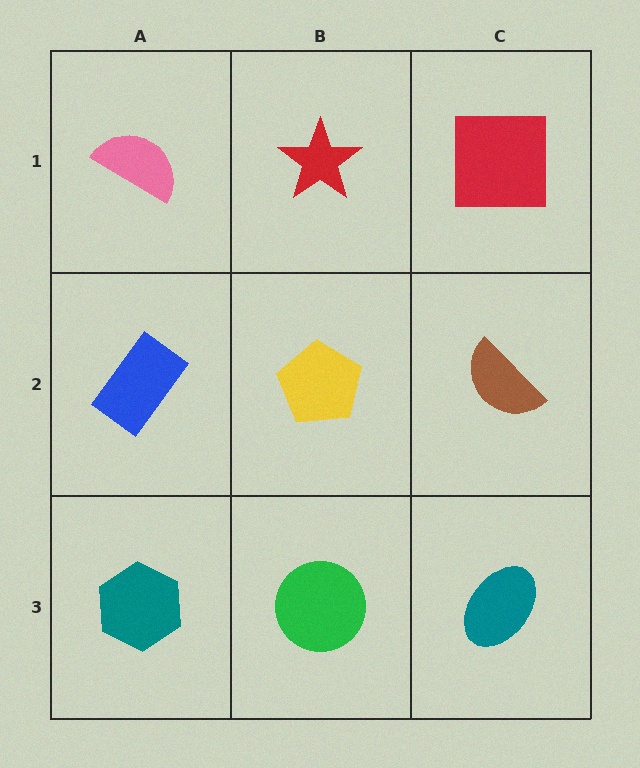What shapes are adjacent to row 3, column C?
A brown semicircle (row 2, column C), a green circle (row 3, column B).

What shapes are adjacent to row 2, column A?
A pink semicircle (row 1, column A), a teal hexagon (row 3, column A), a yellow pentagon (row 2, column B).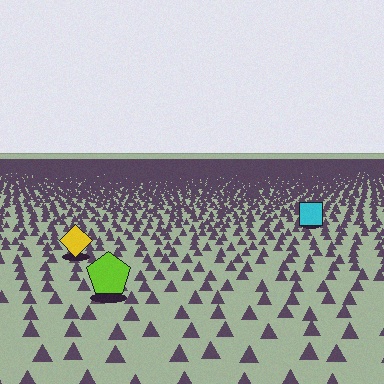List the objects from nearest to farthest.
From nearest to farthest: the lime pentagon, the yellow diamond, the cyan square.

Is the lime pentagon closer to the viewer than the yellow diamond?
Yes. The lime pentagon is closer — you can tell from the texture gradient: the ground texture is coarser near it.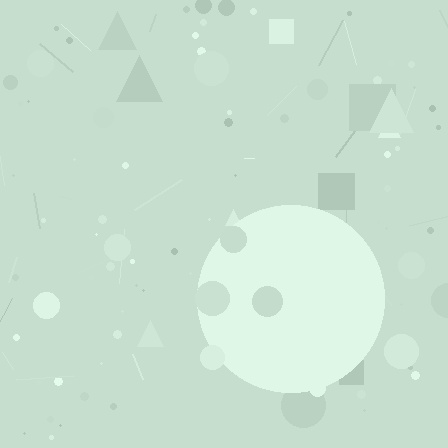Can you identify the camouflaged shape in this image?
The camouflaged shape is a circle.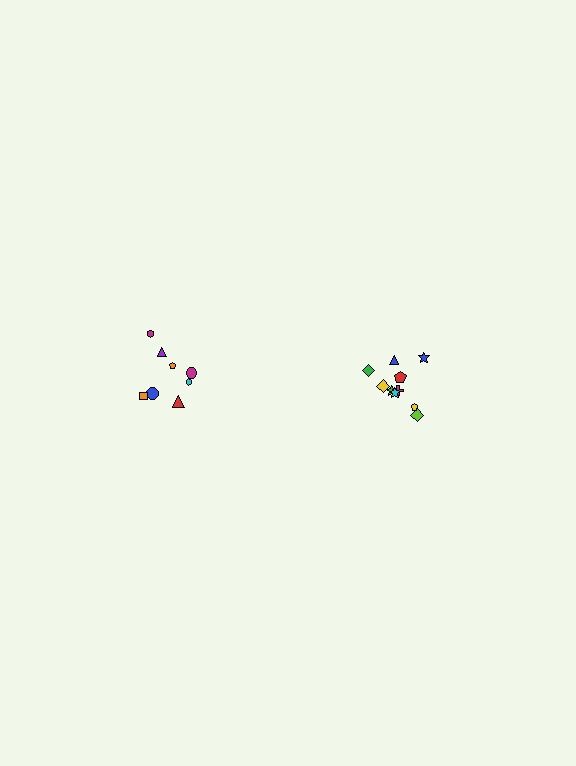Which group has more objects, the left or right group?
The right group.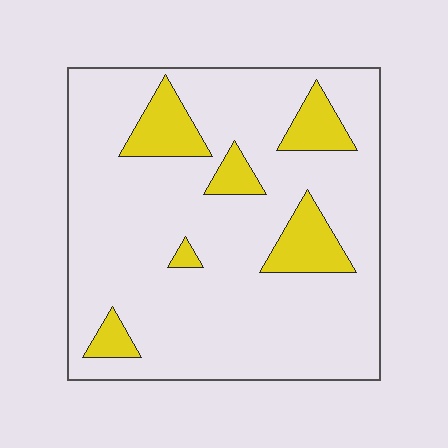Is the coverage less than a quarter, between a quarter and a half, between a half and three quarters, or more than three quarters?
Less than a quarter.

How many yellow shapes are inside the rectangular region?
6.